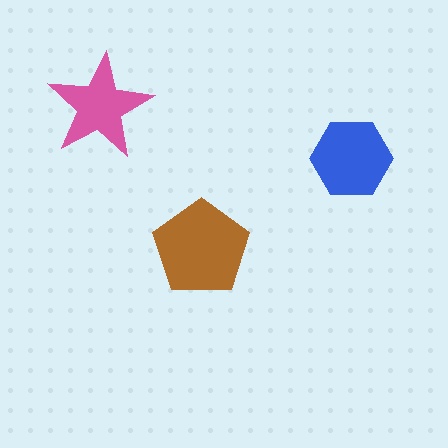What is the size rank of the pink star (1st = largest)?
3rd.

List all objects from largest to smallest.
The brown pentagon, the blue hexagon, the pink star.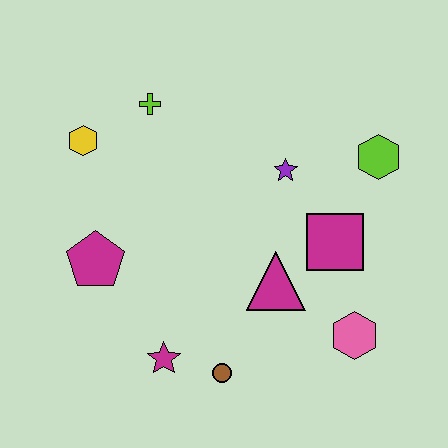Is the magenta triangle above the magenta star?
Yes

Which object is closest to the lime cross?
The yellow hexagon is closest to the lime cross.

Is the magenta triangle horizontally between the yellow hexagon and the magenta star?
No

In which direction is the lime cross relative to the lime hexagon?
The lime cross is to the left of the lime hexagon.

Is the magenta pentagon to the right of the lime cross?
No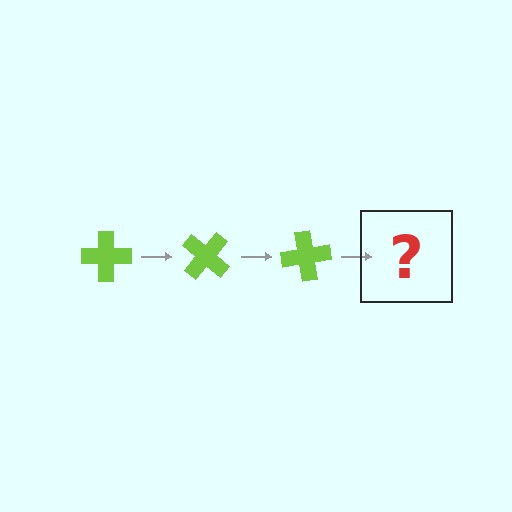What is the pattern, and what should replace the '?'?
The pattern is that the cross rotates 40 degrees each step. The '?' should be a lime cross rotated 120 degrees.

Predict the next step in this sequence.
The next step is a lime cross rotated 120 degrees.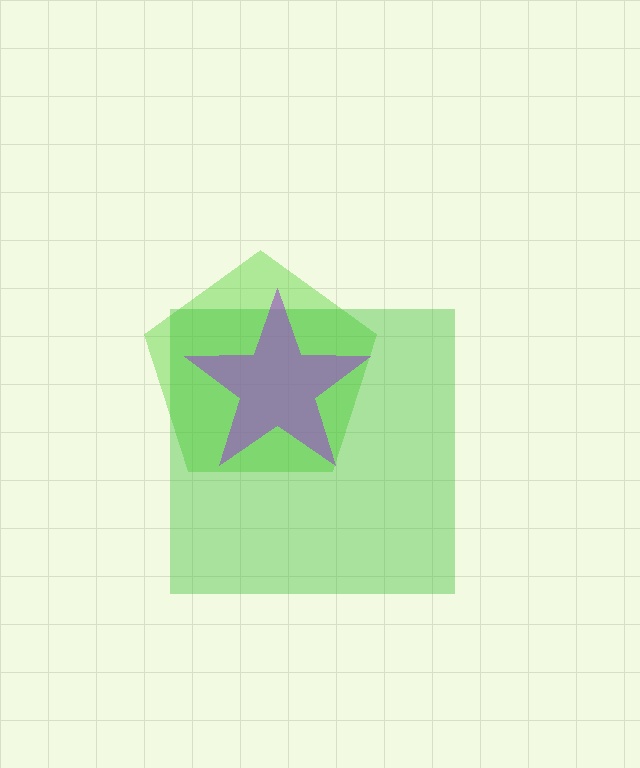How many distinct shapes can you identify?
There are 3 distinct shapes: a lime pentagon, a green square, a purple star.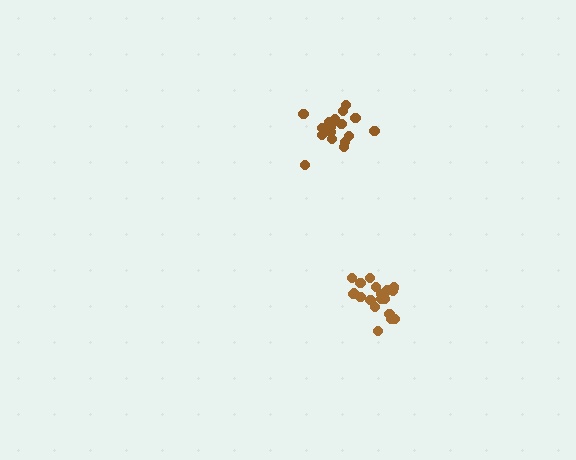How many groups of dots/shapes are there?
There are 2 groups.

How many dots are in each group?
Group 1: 18 dots, Group 2: 19 dots (37 total).